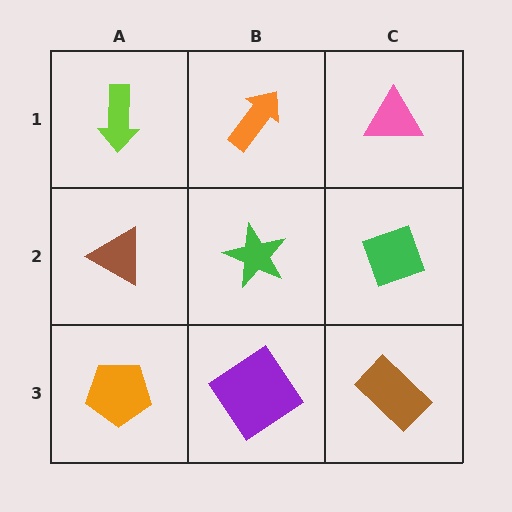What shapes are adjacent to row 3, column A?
A brown triangle (row 2, column A), a purple diamond (row 3, column B).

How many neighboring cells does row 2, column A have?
3.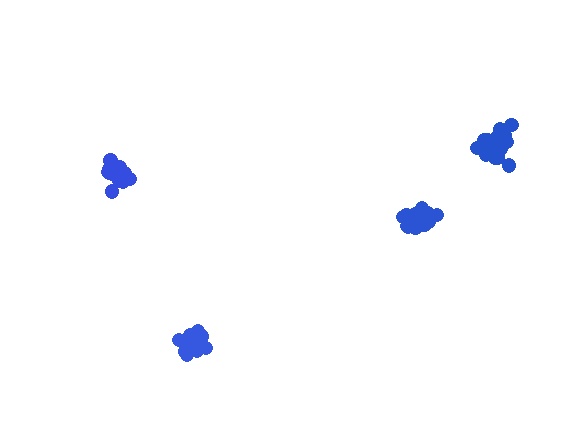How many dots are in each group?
Group 1: 16 dots, Group 2: 15 dots, Group 3: 20 dots, Group 4: 16 dots (67 total).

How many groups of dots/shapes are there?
There are 4 groups.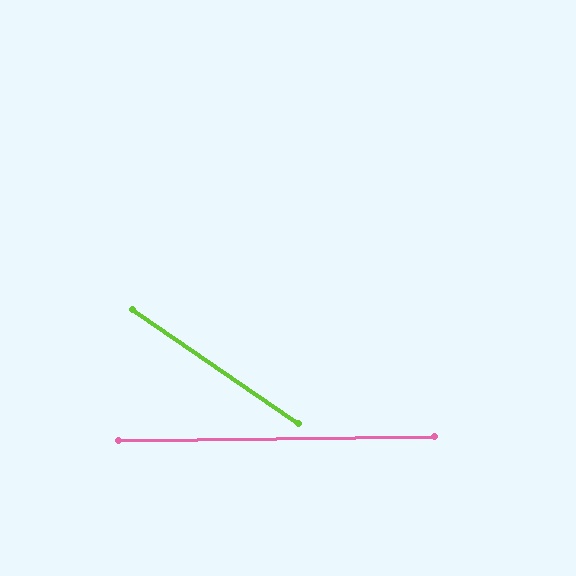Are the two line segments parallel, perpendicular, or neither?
Neither parallel nor perpendicular — they differ by about 35°.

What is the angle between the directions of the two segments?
Approximately 35 degrees.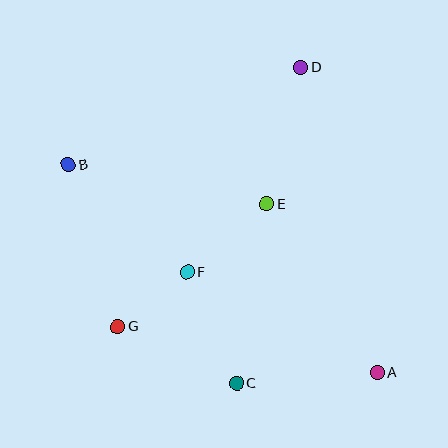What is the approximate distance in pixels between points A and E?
The distance between A and E is approximately 202 pixels.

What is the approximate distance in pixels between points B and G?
The distance between B and G is approximately 169 pixels.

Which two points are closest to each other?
Points F and G are closest to each other.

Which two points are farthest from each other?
Points A and B are farthest from each other.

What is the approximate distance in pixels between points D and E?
The distance between D and E is approximately 140 pixels.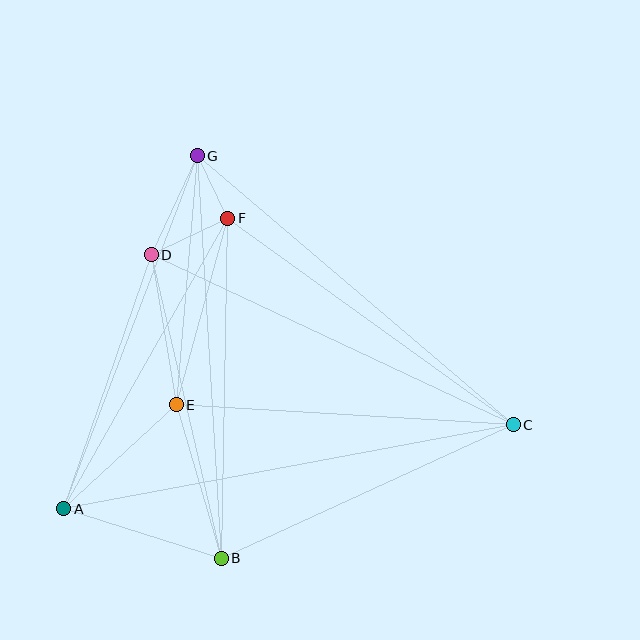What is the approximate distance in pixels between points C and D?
The distance between C and D is approximately 400 pixels.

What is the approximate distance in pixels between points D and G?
The distance between D and G is approximately 109 pixels.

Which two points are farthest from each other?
Points A and C are farthest from each other.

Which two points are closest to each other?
Points F and G are closest to each other.